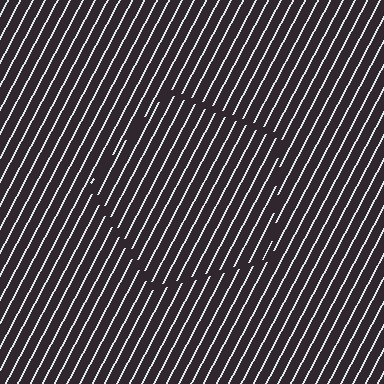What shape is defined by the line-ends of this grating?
An illusory pentagon. The interior of the shape contains the same grating, shifted by half a period — the contour is defined by the phase discontinuity where line-ends from the inner and outer gratings abut.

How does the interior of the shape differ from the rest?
The interior of the shape contains the same grating, shifted by half a period — the contour is defined by the phase discontinuity where line-ends from the inner and outer gratings abut.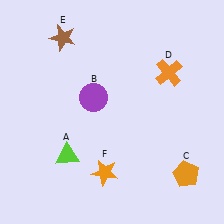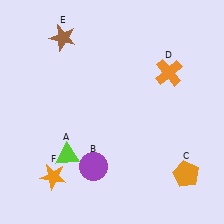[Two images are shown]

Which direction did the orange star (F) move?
The orange star (F) moved left.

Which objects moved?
The objects that moved are: the purple circle (B), the orange star (F).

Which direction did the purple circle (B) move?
The purple circle (B) moved down.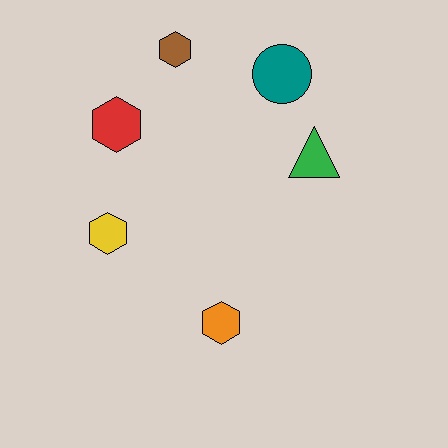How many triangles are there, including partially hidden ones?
There is 1 triangle.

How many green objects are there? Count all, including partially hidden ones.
There is 1 green object.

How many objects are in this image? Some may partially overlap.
There are 6 objects.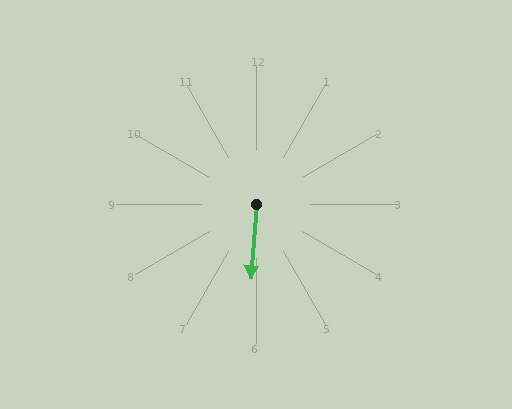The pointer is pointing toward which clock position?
Roughly 6 o'clock.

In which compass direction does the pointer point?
South.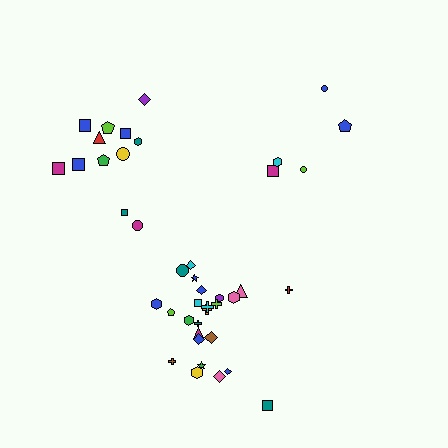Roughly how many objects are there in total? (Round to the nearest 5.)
Roughly 40 objects in total.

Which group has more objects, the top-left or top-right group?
The top-left group.